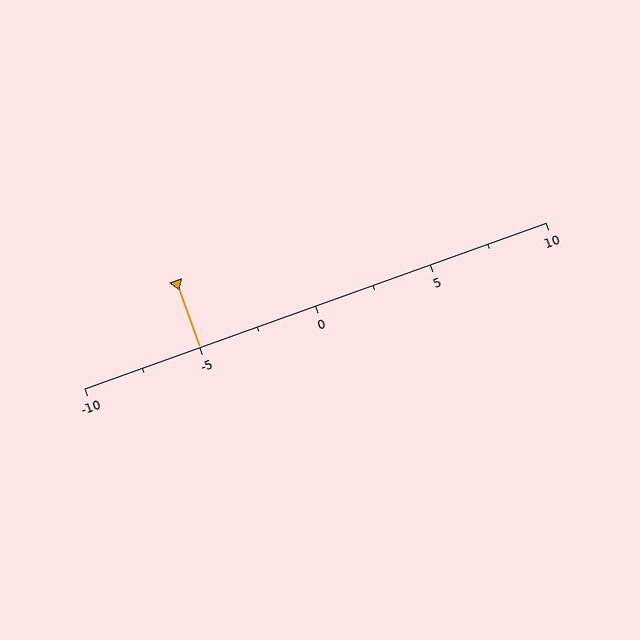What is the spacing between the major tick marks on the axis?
The major ticks are spaced 5 apart.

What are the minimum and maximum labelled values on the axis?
The axis runs from -10 to 10.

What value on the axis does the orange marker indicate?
The marker indicates approximately -5.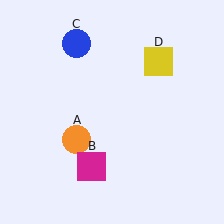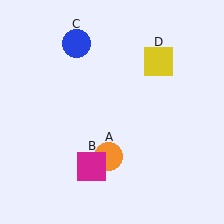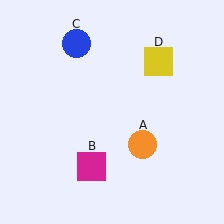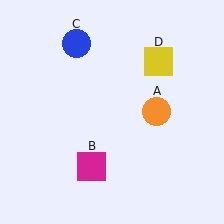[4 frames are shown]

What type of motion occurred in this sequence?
The orange circle (object A) rotated counterclockwise around the center of the scene.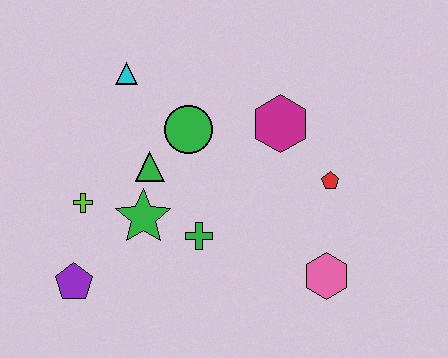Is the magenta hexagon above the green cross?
Yes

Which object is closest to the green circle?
The green triangle is closest to the green circle.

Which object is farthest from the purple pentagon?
The red pentagon is farthest from the purple pentagon.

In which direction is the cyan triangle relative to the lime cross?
The cyan triangle is above the lime cross.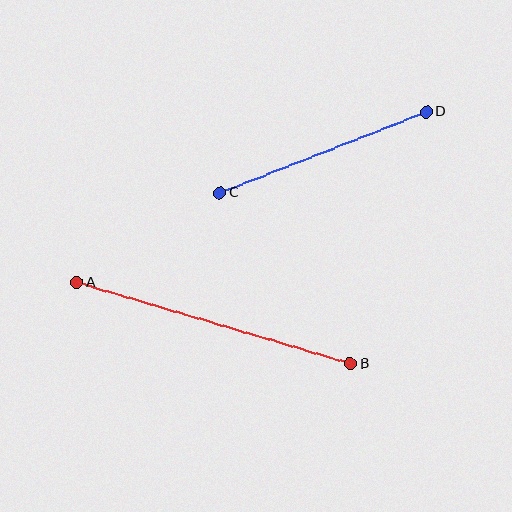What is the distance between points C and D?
The distance is approximately 222 pixels.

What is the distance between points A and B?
The distance is approximately 286 pixels.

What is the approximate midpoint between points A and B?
The midpoint is at approximately (214, 323) pixels.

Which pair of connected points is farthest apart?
Points A and B are farthest apart.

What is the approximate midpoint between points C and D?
The midpoint is at approximately (323, 152) pixels.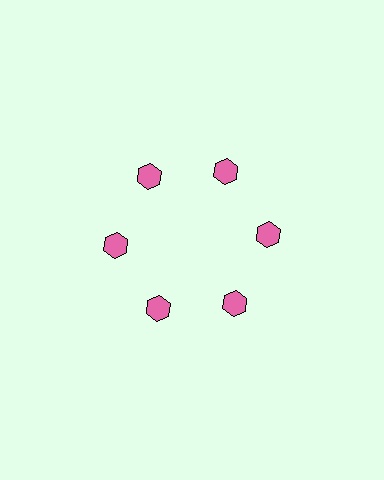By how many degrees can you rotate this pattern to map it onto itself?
The pattern maps onto itself every 60 degrees of rotation.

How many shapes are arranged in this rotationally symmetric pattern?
There are 6 shapes, arranged in 6 groups of 1.